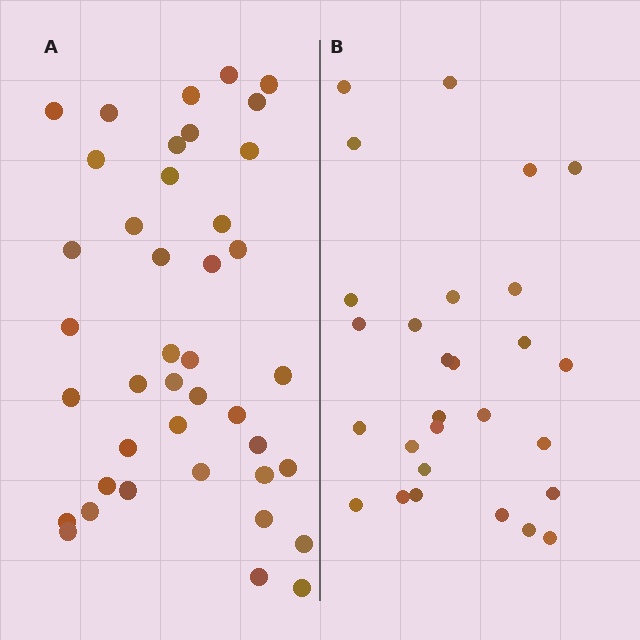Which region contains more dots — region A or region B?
Region A (the left region) has more dots.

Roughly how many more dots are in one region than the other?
Region A has approximately 15 more dots than region B.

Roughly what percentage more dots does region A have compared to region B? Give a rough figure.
About 45% more.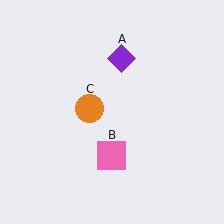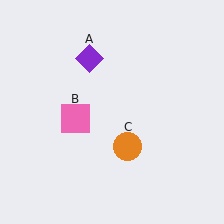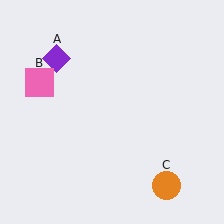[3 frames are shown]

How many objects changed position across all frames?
3 objects changed position: purple diamond (object A), pink square (object B), orange circle (object C).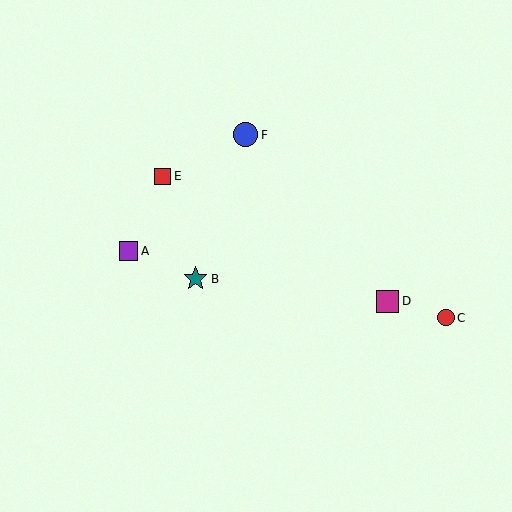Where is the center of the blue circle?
The center of the blue circle is at (246, 135).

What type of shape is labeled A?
Shape A is a purple square.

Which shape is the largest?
The blue circle (labeled F) is the largest.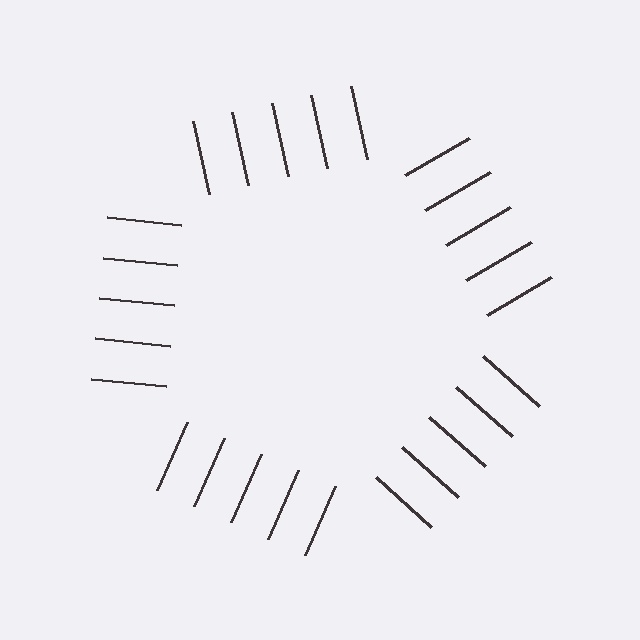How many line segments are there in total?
25 — 5 along each of the 5 edges.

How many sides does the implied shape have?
5 sides — the line-ends trace a pentagon.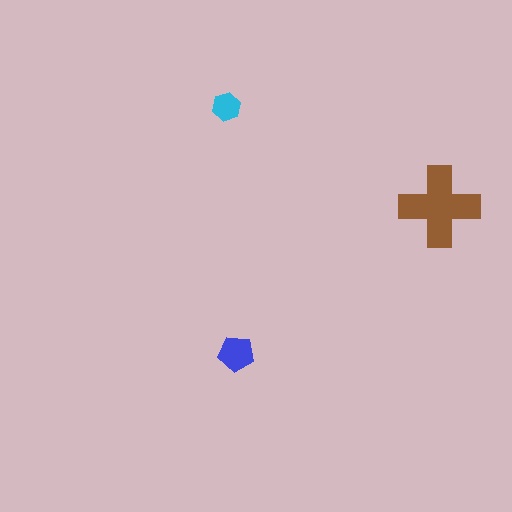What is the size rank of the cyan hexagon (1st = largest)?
3rd.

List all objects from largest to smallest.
The brown cross, the blue pentagon, the cyan hexagon.